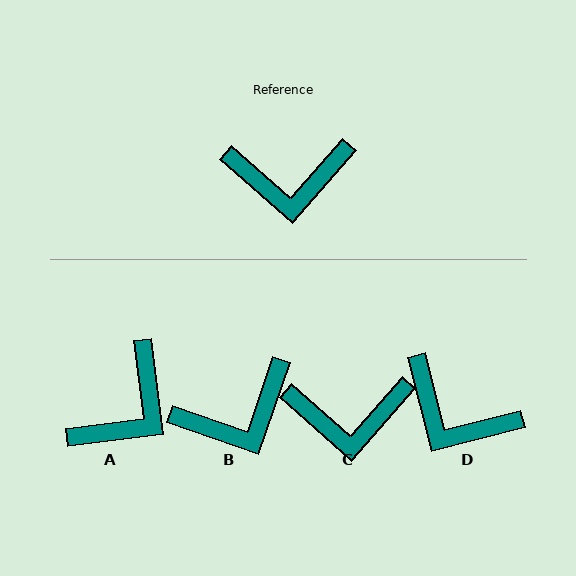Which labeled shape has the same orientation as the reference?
C.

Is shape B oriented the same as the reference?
No, it is off by about 22 degrees.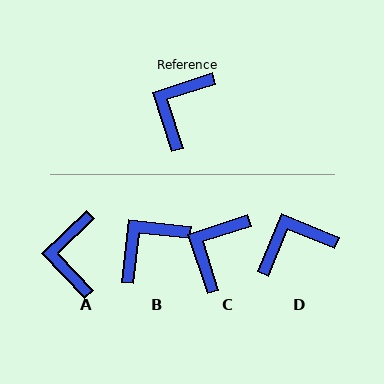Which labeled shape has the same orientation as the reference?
C.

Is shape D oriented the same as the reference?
No, it is off by about 40 degrees.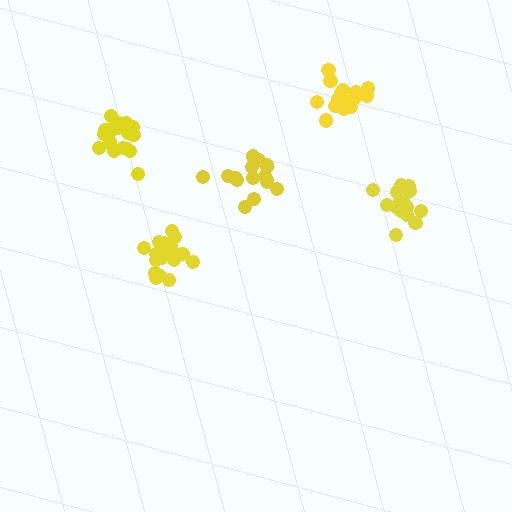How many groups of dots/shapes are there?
There are 5 groups.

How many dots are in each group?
Group 1: 21 dots, Group 2: 15 dots, Group 3: 18 dots, Group 4: 17 dots, Group 5: 18 dots (89 total).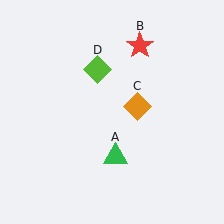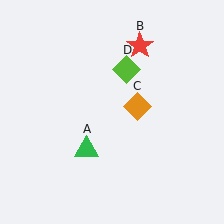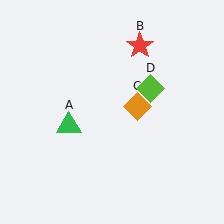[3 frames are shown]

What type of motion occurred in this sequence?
The green triangle (object A), lime diamond (object D) rotated clockwise around the center of the scene.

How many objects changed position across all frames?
2 objects changed position: green triangle (object A), lime diamond (object D).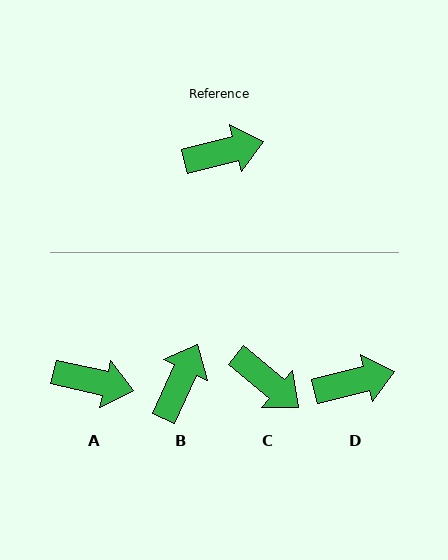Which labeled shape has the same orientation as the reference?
D.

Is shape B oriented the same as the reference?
No, it is off by about 51 degrees.